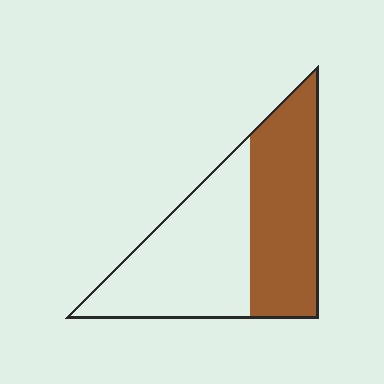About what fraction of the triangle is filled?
About one half (1/2).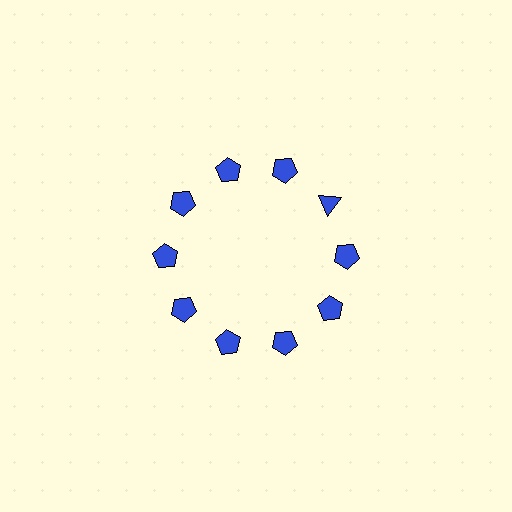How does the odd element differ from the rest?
It has a different shape: triangle instead of pentagon.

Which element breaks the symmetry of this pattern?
The blue triangle at roughly the 2 o'clock position breaks the symmetry. All other shapes are blue pentagons.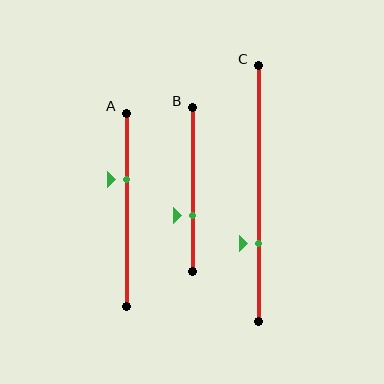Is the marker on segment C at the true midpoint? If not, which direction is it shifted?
No, the marker on segment C is shifted downward by about 20% of the segment length.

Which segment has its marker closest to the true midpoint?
Segment B has its marker closest to the true midpoint.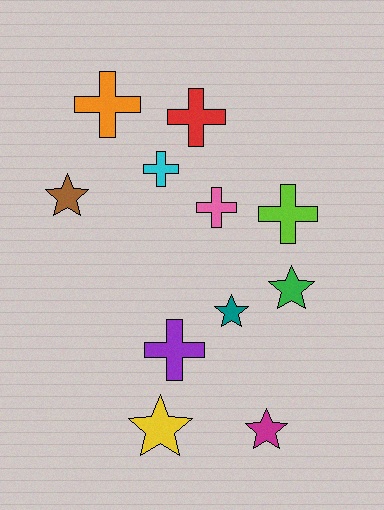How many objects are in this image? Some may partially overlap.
There are 11 objects.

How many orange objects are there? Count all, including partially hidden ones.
There is 1 orange object.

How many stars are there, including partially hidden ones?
There are 5 stars.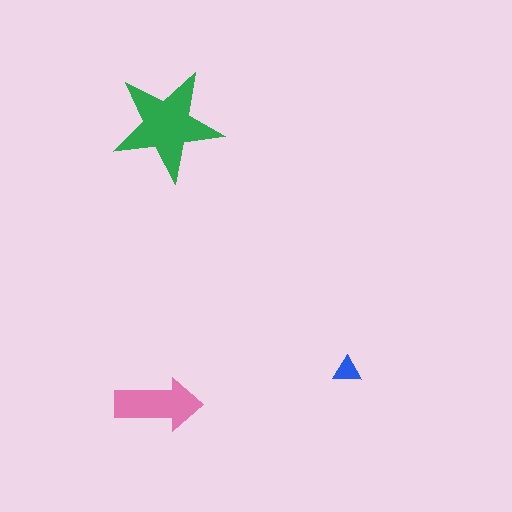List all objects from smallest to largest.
The blue triangle, the pink arrow, the green star.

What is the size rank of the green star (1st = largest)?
1st.